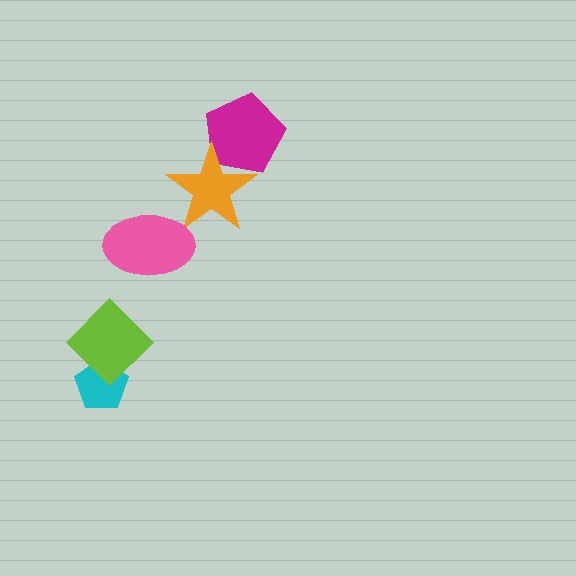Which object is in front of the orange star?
The pink ellipse is in front of the orange star.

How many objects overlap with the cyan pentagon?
1 object overlaps with the cyan pentagon.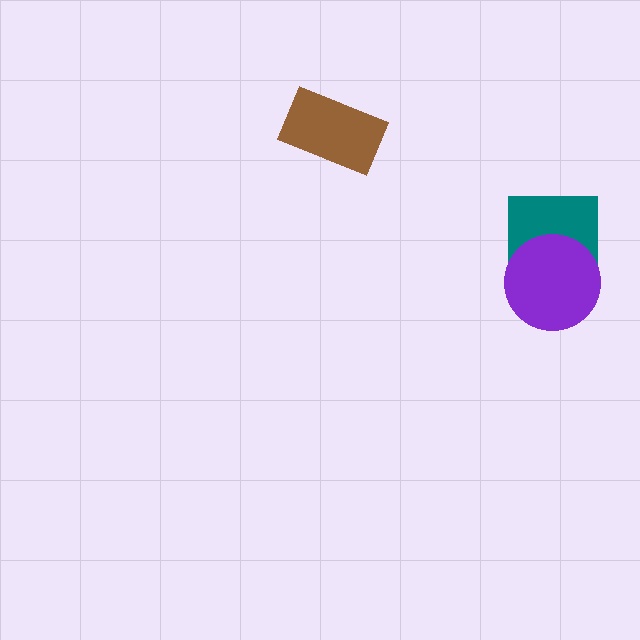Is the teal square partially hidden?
Yes, it is partially covered by another shape.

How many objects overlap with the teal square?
1 object overlaps with the teal square.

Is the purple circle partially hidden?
No, no other shape covers it.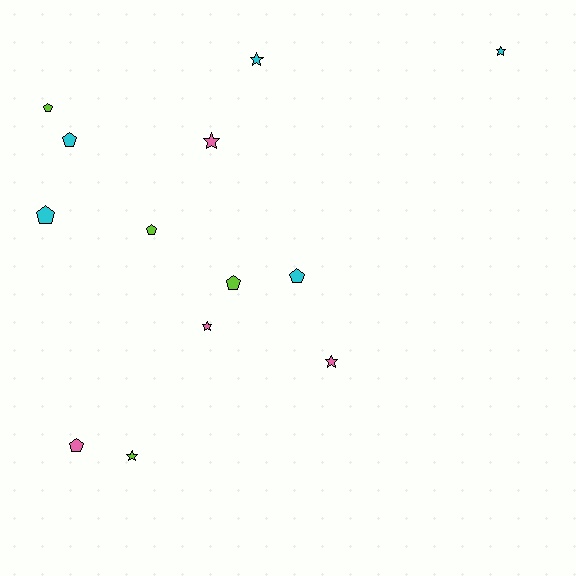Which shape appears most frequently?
Pentagon, with 7 objects.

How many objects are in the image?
There are 13 objects.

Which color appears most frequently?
Cyan, with 5 objects.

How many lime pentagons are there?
There are 3 lime pentagons.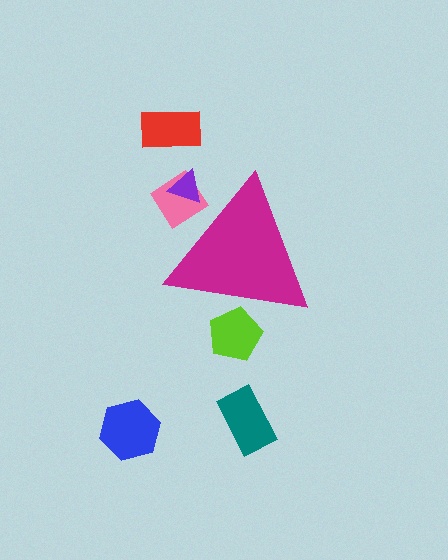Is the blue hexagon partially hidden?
No, the blue hexagon is fully visible.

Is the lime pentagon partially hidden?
Yes, the lime pentagon is partially hidden behind the magenta triangle.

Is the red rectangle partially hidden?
No, the red rectangle is fully visible.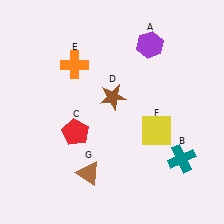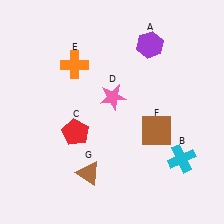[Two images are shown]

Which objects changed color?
B changed from teal to cyan. D changed from brown to pink. F changed from yellow to brown.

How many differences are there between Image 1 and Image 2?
There are 3 differences between the two images.